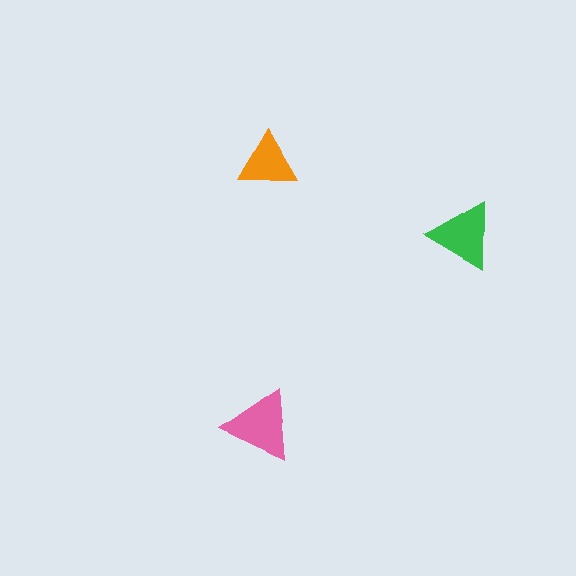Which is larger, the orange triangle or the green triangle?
The green one.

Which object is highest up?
The orange triangle is topmost.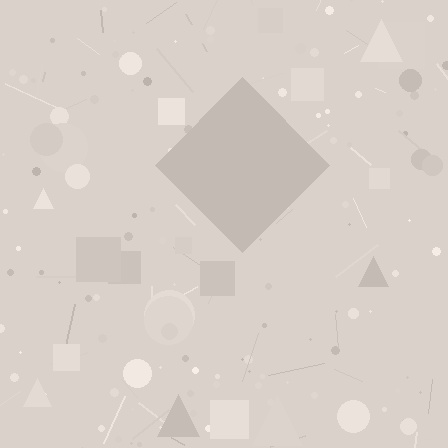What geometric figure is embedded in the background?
A diamond is embedded in the background.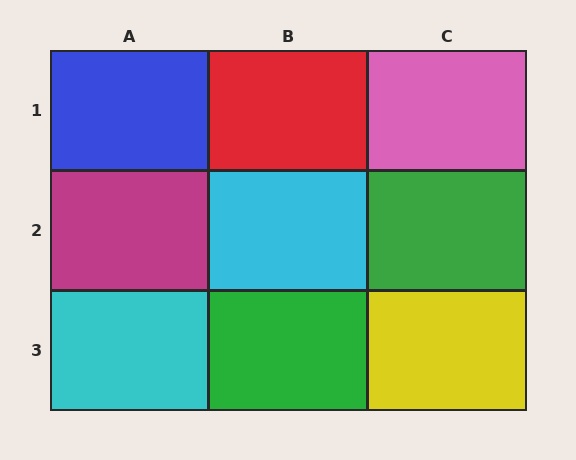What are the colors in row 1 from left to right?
Blue, red, pink.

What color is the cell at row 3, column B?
Green.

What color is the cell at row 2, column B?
Cyan.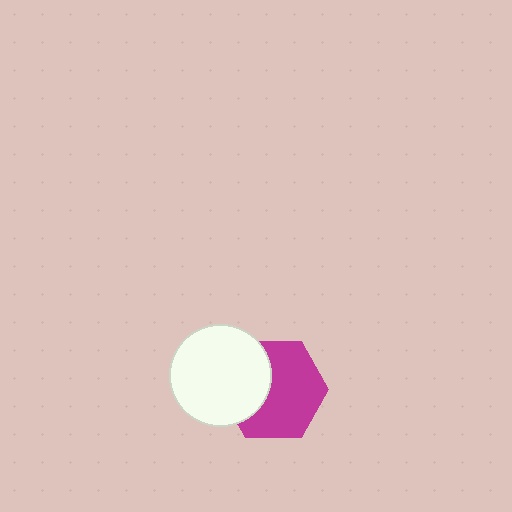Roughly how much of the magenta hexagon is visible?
About half of it is visible (roughly 64%).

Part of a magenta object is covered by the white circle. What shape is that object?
It is a hexagon.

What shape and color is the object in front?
The object in front is a white circle.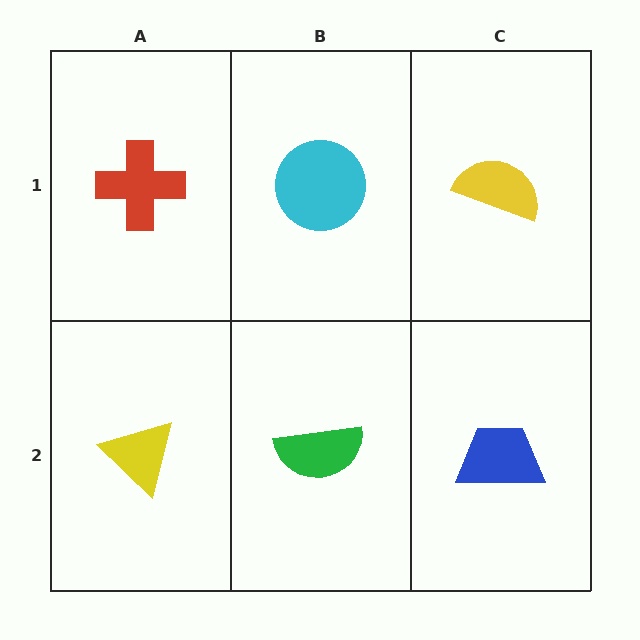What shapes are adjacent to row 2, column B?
A cyan circle (row 1, column B), a yellow triangle (row 2, column A), a blue trapezoid (row 2, column C).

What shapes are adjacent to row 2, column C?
A yellow semicircle (row 1, column C), a green semicircle (row 2, column B).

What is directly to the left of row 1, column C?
A cyan circle.